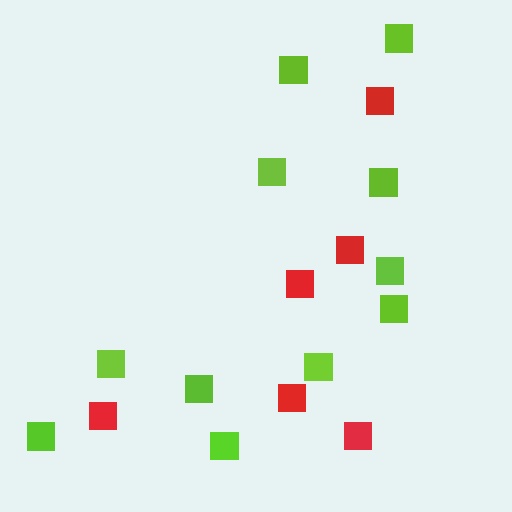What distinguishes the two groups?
There are 2 groups: one group of red squares (6) and one group of lime squares (11).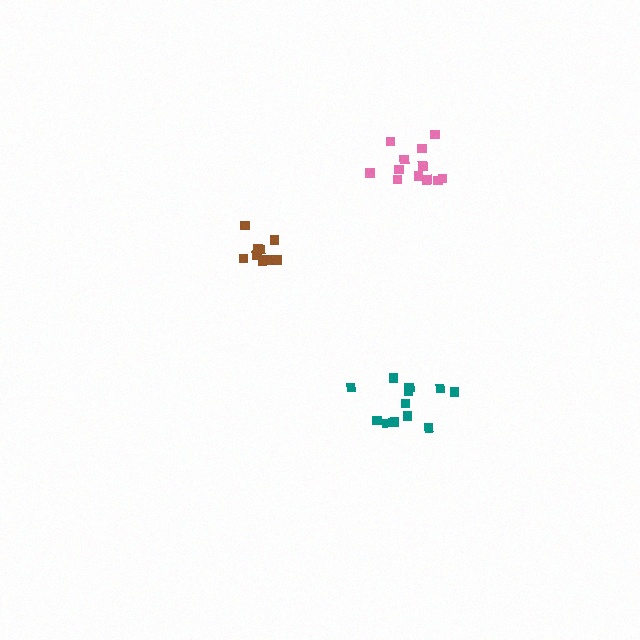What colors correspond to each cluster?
The clusters are colored: brown, teal, pink.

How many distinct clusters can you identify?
There are 3 distinct clusters.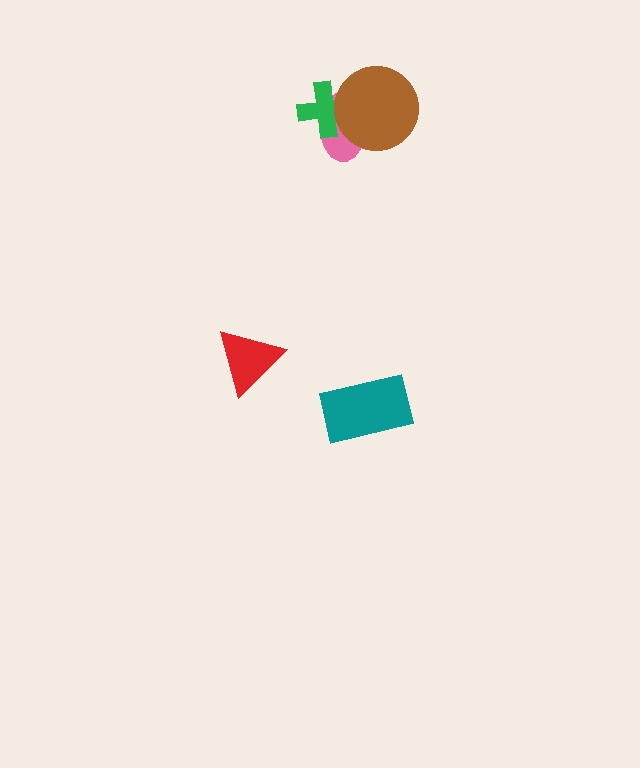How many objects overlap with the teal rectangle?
0 objects overlap with the teal rectangle.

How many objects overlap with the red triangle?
0 objects overlap with the red triangle.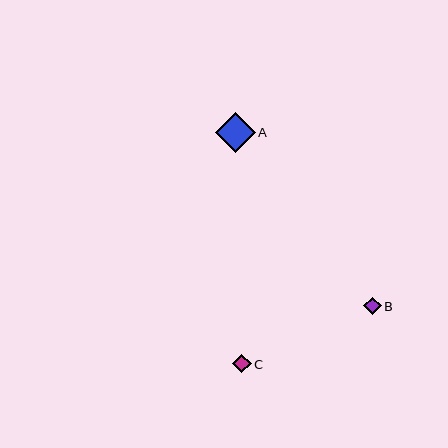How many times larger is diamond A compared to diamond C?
Diamond A is approximately 2.1 times the size of diamond C.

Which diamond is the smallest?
Diamond B is the smallest with a size of approximately 18 pixels.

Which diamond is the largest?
Diamond A is the largest with a size of approximately 40 pixels.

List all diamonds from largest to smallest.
From largest to smallest: A, C, B.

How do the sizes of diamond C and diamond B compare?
Diamond C and diamond B are approximately the same size.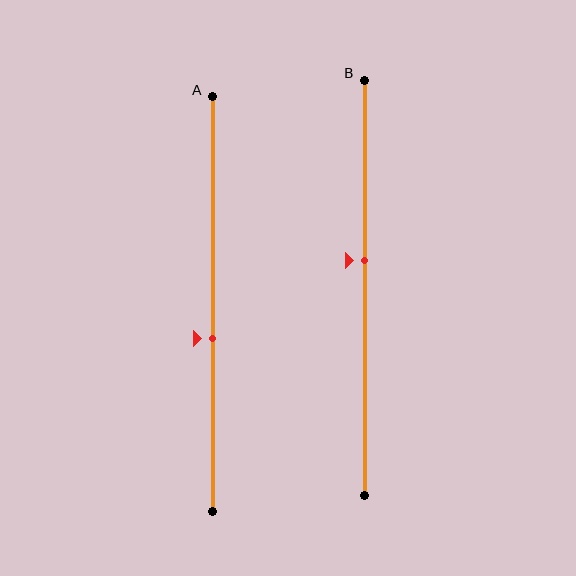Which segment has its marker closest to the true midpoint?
Segment B has its marker closest to the true midpoint.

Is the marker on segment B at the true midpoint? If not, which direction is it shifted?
No, the marker on segment B is shifted upward by about 7% of the segment length.